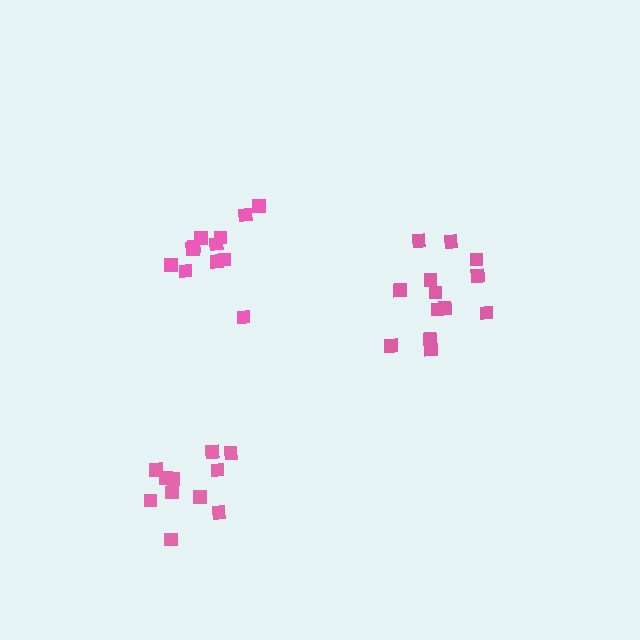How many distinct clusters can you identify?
There are 3 distinct clusters.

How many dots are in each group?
Group 1: 12 dots, Group 2: 13 dots, Group 3: 12 dots (37 total).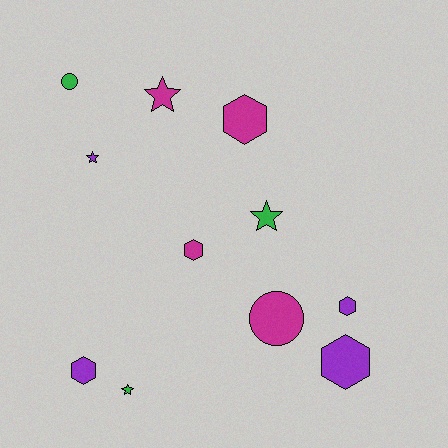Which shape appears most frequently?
Hexagon, with 5 objects.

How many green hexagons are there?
There are no green hexagons.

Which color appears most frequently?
Purple, with 4 objects.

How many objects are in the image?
There are 11 objects.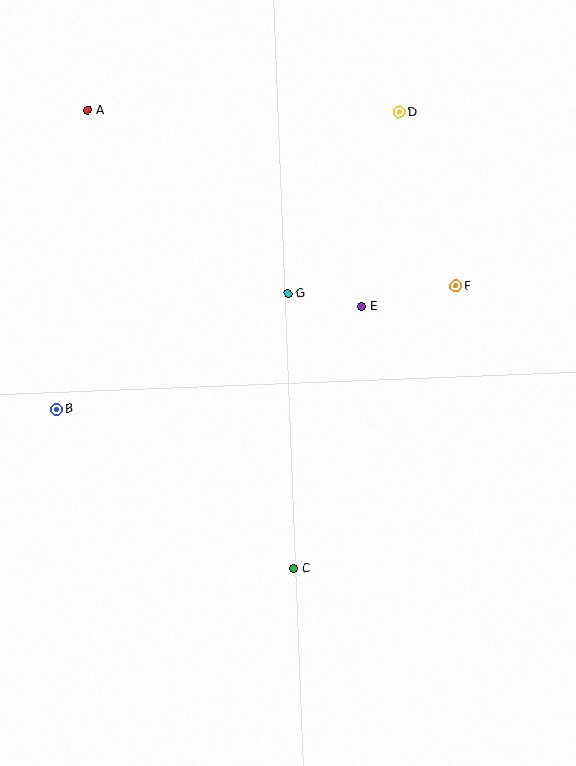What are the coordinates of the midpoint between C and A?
The midpoint between C and A is at (191, 339).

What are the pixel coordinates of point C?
Point C is at (294, 569).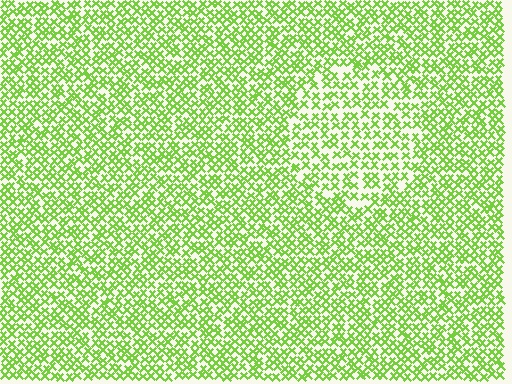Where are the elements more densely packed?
The elements are more densely packed outside the circle boundary.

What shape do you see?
I see a circle.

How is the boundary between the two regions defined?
The boundary is defined by a change in element density (approximately 1.5x ratio). All elements are the same color, size, and shape.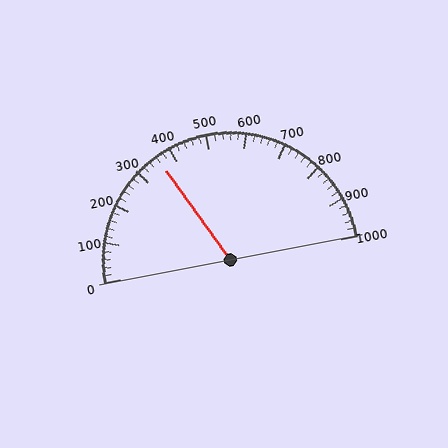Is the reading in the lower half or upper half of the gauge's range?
The reading is in the lower half of the range (0 to 1000).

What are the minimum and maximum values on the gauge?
The gauge ranges from 0 to 1000.